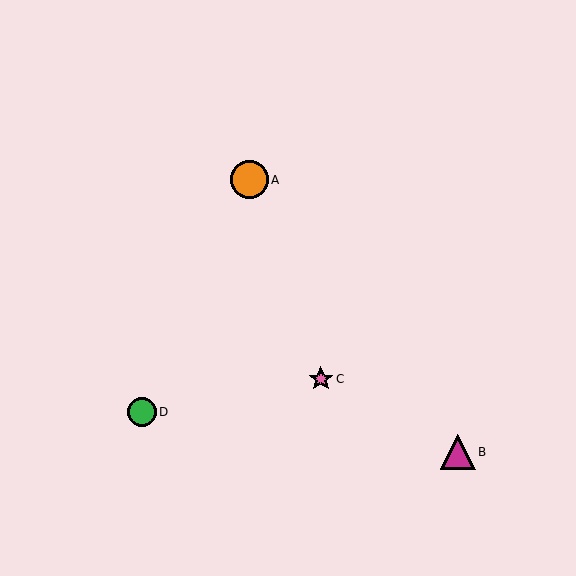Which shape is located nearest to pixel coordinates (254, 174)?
The orange circle (labeled A) at (249, 180) is nearest to that location.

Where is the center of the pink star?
The center of the pink star is at (321, 379).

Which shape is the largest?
The orange circle (labeled A) is the largest.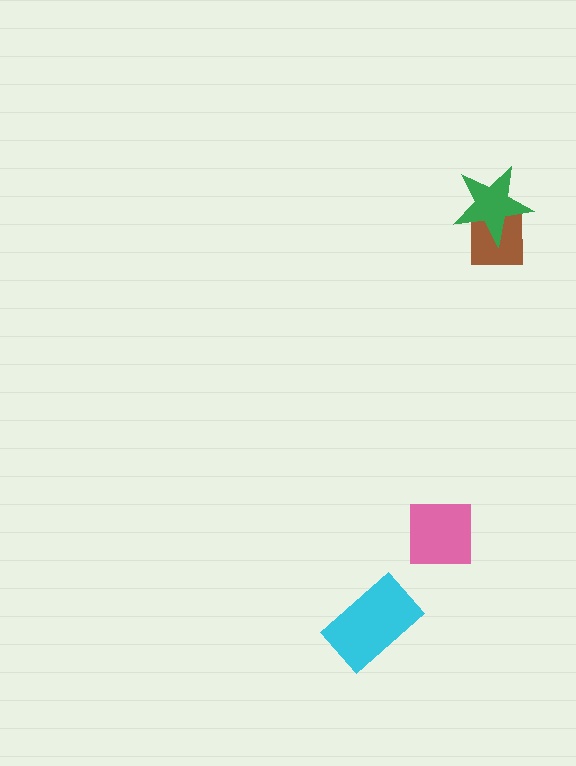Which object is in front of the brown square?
The green star is in front of the brown square.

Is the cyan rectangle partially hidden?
No, no other shape covers it.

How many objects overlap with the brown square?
1 object overlaps with the brown square.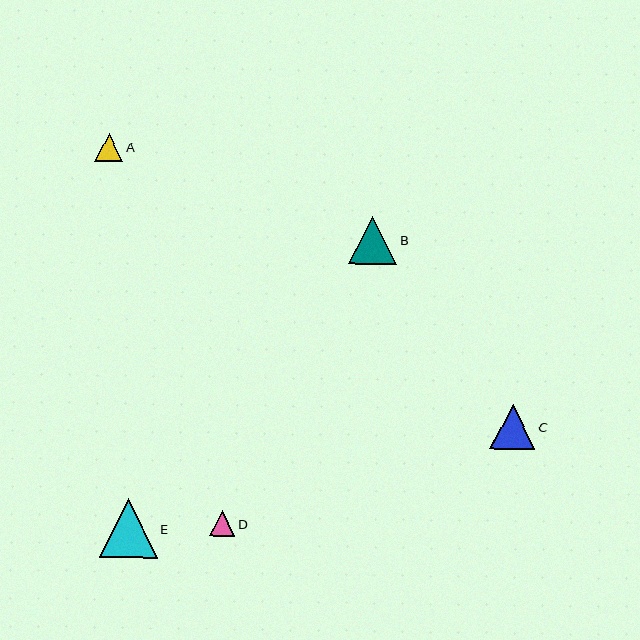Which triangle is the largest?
Triangle E is the largest with a size of approximately 58 pixels.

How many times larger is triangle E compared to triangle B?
Triangle E is approximately 1.2 times the size of triangle B.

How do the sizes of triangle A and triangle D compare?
Triangle A and triangle D are approximately the same size.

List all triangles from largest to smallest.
From largest to smallest: E, B, C, A, D.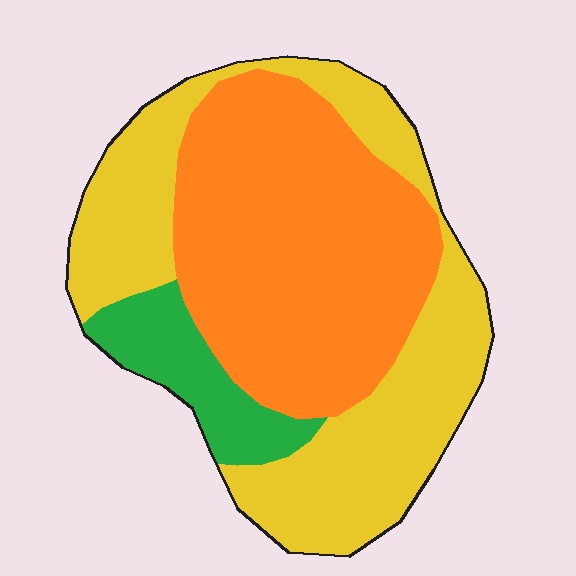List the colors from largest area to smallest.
From largest to smallest: orange, yellow, green.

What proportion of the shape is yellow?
Yellow covers about 40% of the shape.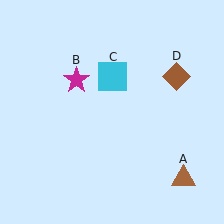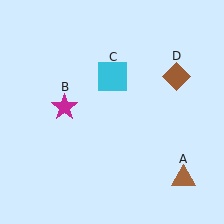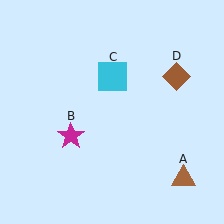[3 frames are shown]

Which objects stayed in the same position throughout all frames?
Brown triangle (object A) and cyan square (object C) and brown diamond (object D) remained stationary.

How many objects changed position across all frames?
1 object changed position: magenta star (object B).